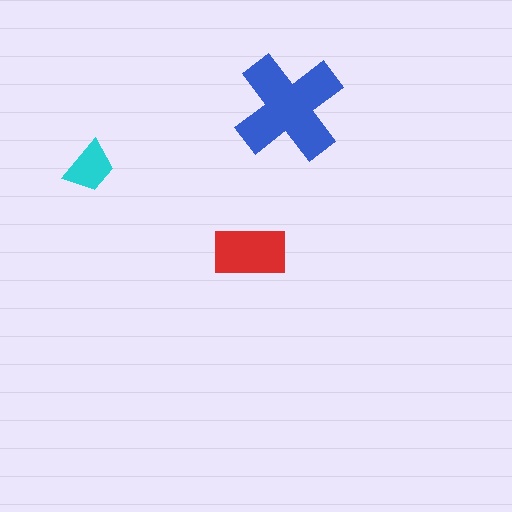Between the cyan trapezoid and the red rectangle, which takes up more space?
The red rectangle.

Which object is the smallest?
The cyan trapezoid.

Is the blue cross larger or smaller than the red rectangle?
Larger.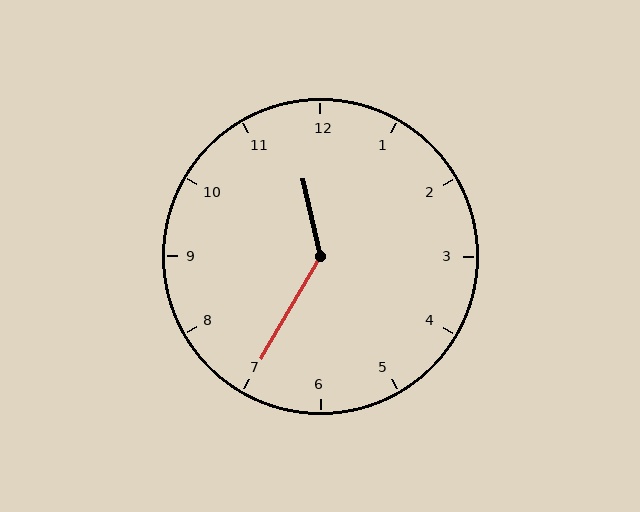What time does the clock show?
11:35.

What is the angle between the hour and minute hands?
Approximately 138 degrees.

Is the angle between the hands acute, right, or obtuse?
It is obtuse.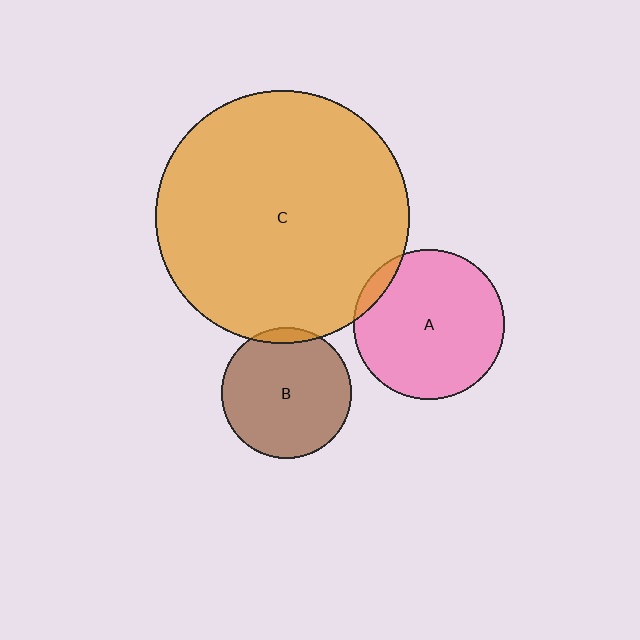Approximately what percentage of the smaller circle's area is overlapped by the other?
Approximately 5%.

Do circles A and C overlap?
Yes.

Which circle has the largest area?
Circle C (orange).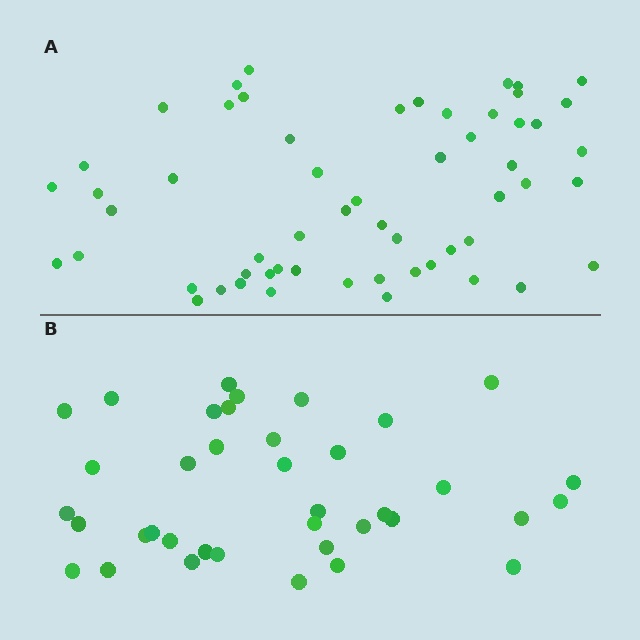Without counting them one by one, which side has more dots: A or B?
Region A (the top region) has more dots.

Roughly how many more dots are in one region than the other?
Region A has approximately 20 more dots than region B.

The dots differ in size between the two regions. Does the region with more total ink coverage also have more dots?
No. Region B has more total ink coverage because its dots are larger, but region A actually contains more individual dots. Total area can be misleading — the number of items is what matters here.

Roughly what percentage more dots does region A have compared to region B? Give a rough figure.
About 50% more.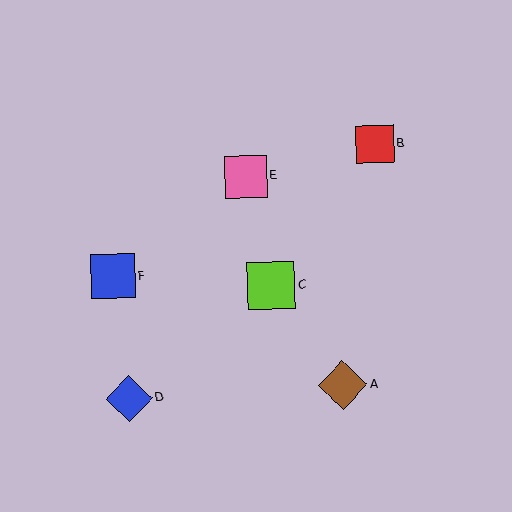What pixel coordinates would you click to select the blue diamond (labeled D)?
Click at (129, 398) to select the blue diamond D.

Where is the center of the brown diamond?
The center of the brown diamond is at (343, 385).